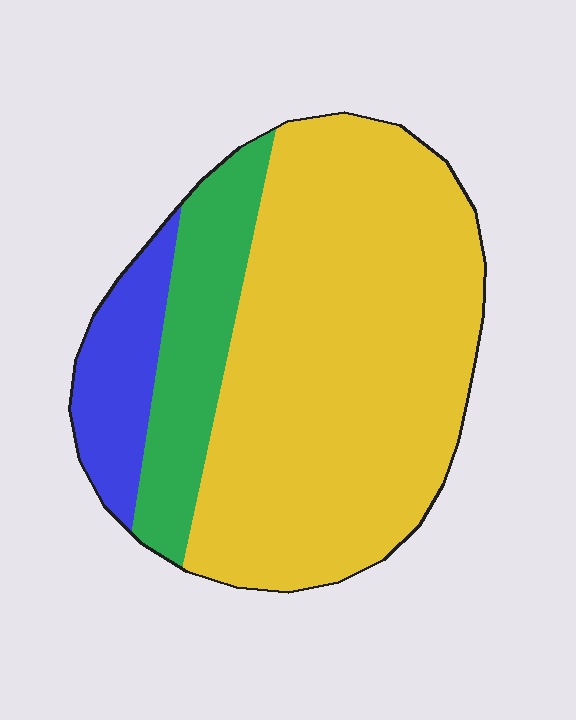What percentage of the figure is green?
Green takes up about one sixth (1/6) of the figure.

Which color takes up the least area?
Blue, at roughly 10%.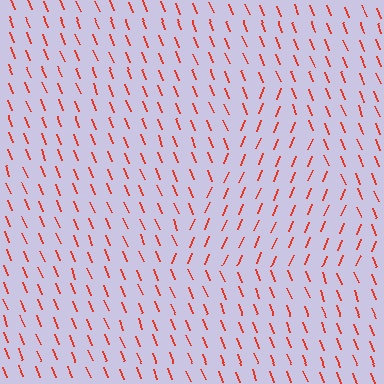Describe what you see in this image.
The image is filled with small red line segments. A triangle region in the image has lines oriented differently from the surrounding lines, creating a visible texture boundary.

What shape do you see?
I see a triangle.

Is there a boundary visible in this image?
Yes, there is a texture boundary formed by a change in line orientation.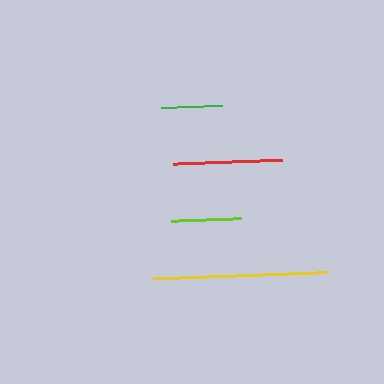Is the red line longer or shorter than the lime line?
The red line is longer than the lime line.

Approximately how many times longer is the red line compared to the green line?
The red line is approximately 1.8 times the length of the green line.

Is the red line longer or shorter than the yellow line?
The yellow line is longer than the red line.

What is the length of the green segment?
The green segment is approximately 60 pixels long.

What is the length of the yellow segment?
The yellow segment is approximately 174 pixels long.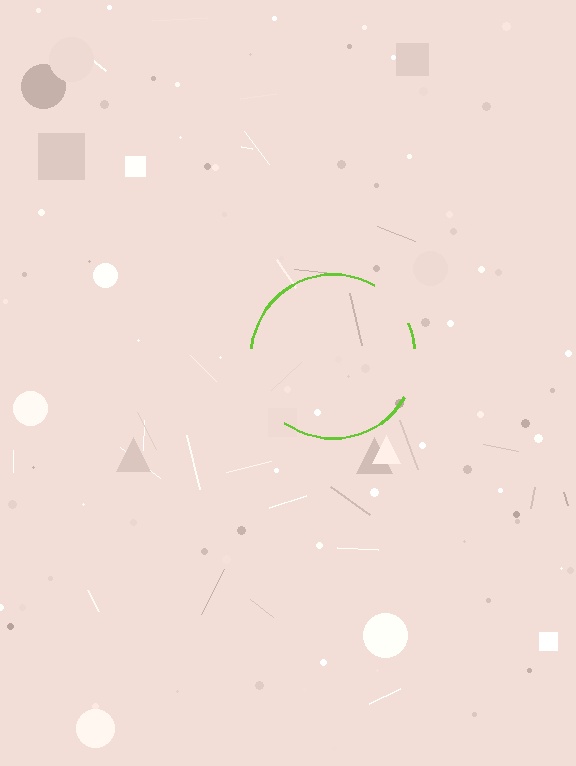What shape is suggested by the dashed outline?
The dashed outline suggests a circle.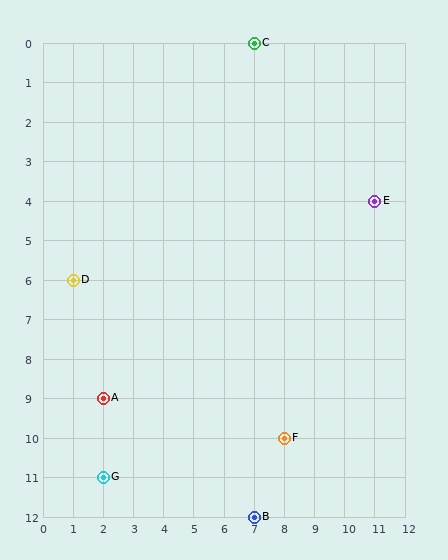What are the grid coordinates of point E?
Point E is at grid coordinates (11, 4).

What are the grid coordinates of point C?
Point C is at grid coordinates (7, 0).